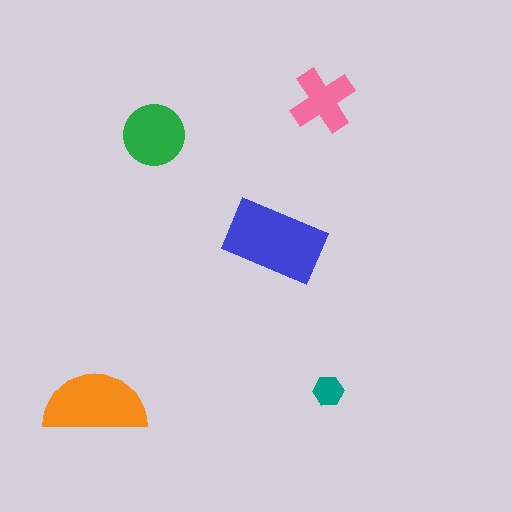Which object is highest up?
The pink cross is topmost.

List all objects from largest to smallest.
The blue rectangle, the orange semicircle, the green circle, the pink cross, the teal hexagon.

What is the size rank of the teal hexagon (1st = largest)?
5th.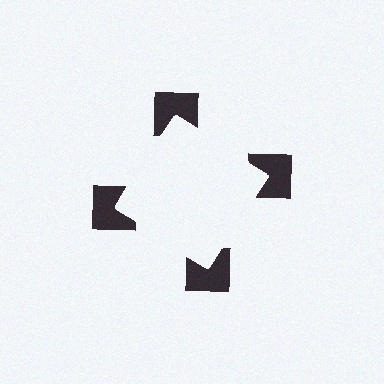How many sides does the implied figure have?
4 sides.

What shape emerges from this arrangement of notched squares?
An illusory square — its edges are inferred from the aligned wedge cuts in the notched squares, not physically drawn.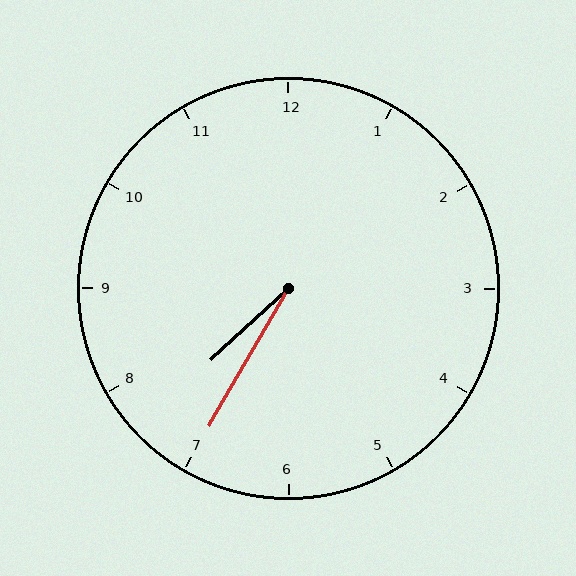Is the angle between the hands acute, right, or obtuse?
It is acute.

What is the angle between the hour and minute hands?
Approximately 18 degrees.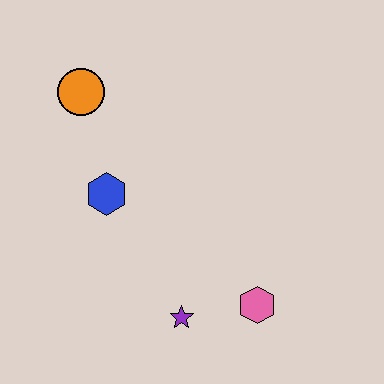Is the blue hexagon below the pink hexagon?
No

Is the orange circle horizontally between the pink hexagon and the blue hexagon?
No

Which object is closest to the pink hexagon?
The purple star is closest to the pink hexagon.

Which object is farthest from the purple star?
The orange circle is farthest from the purple star.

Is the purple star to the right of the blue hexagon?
Yes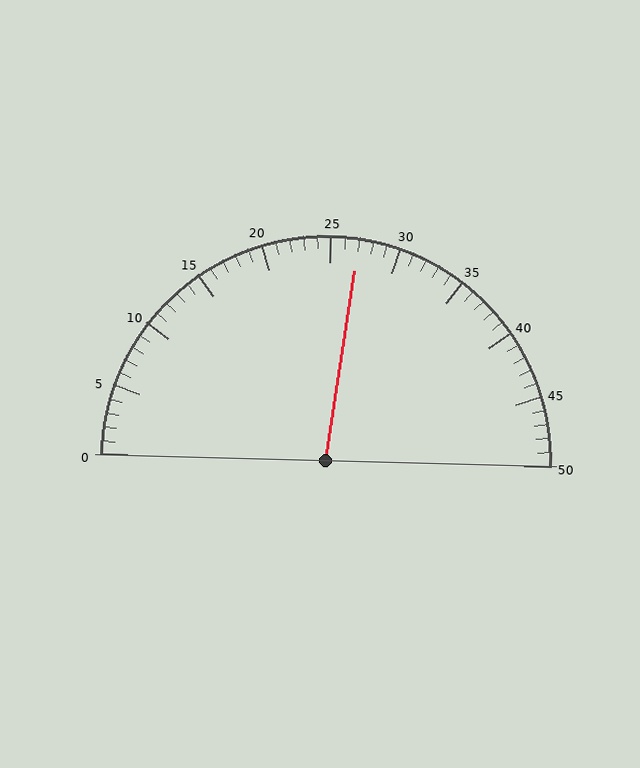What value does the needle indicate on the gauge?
The needle indicates approximately 27.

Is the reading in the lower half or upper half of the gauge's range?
The reading is in the upper half of the range (0 to 50).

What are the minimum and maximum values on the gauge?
The gauge ranges from 0 to 50.